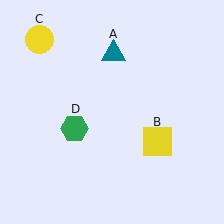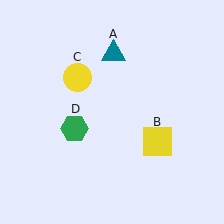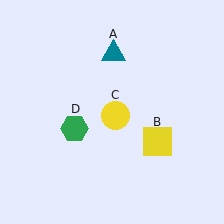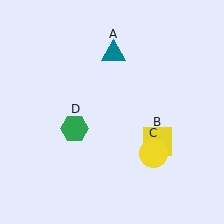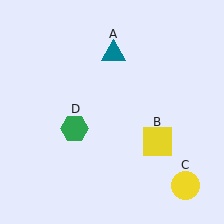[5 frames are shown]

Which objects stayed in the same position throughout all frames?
Teal triangle (object A) and yellow square (object B) and green hexagon (object D) remained stationary.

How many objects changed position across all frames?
1 object changed position: yellow circle (object C).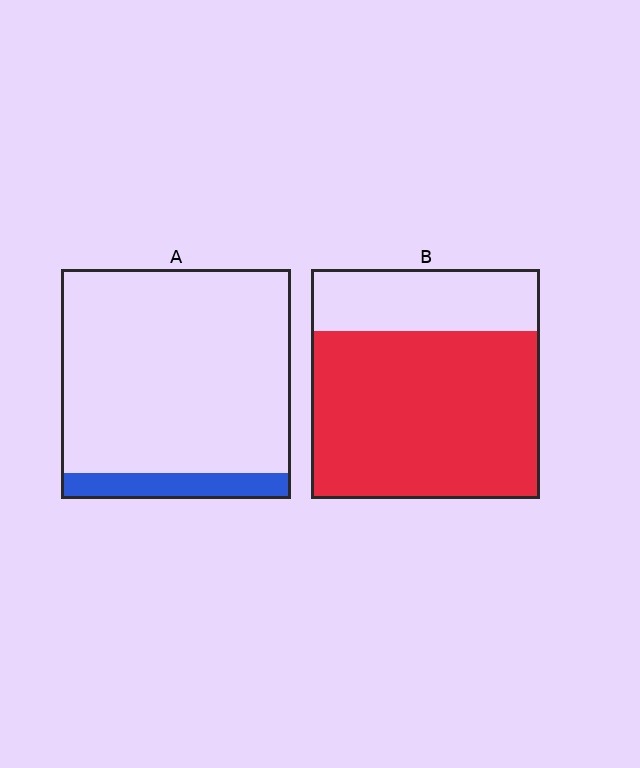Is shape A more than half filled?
No.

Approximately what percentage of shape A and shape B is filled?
A is approximately 10% and B is approximately 75%.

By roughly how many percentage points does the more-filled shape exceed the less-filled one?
By roughly 60 percentage points (B over A).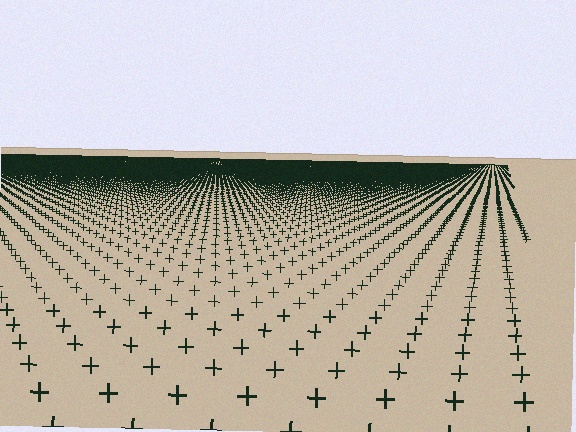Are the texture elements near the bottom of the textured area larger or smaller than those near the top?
Larger. Near the bottom, elements are closer to the viewer and appear at a bigger on-screen size.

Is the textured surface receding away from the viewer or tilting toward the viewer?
The surface is receding away from the viewer. Texture elements get smaller and denser toward the top.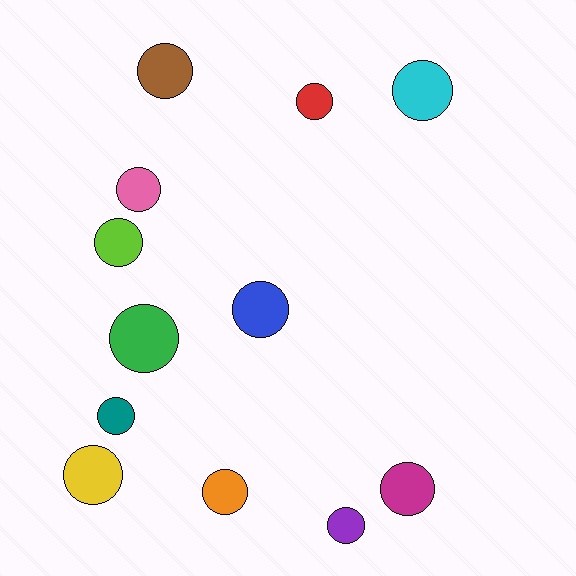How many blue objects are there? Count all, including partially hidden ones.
There is 1 blue object.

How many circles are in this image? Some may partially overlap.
There are 12 circles.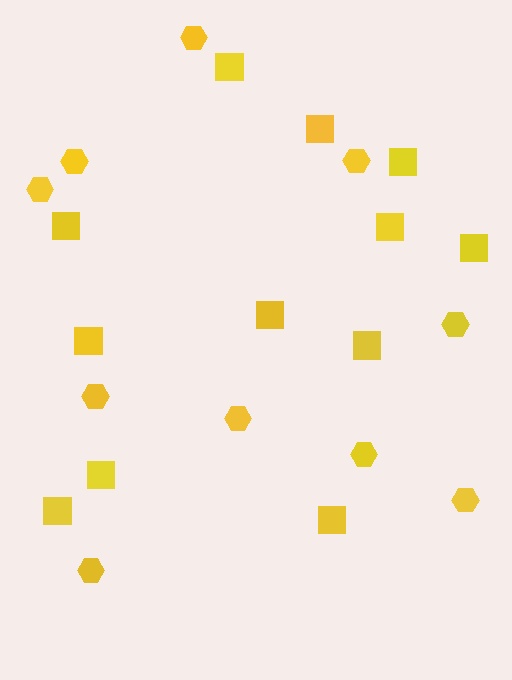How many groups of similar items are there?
There are 2 groups: one group of hexagons (10) and one group of squares (12).